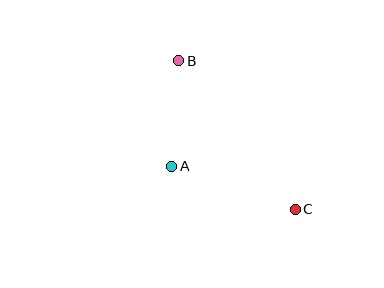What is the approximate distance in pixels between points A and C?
The distance between A and C is approximately 131 pixels.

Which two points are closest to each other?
Points A and B are closest to each other.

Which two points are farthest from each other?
Points B and C are farthest from each other.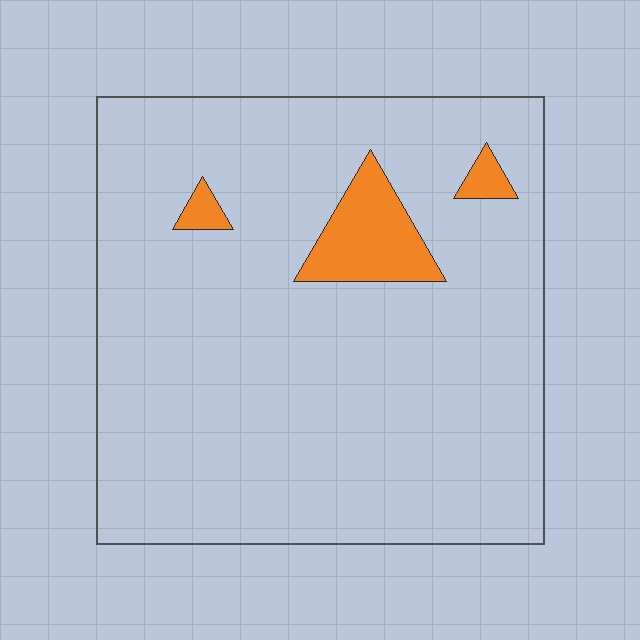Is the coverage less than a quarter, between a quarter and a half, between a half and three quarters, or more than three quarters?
Less than a quarter.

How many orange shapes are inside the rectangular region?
3.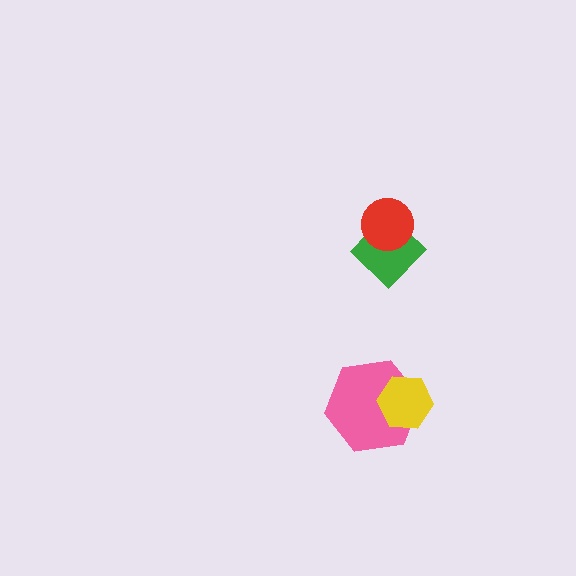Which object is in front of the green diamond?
The red circle is in front of the green diamond.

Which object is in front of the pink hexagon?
The yellow hexagon is in front of the pink hexagon.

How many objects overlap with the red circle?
1 object overlaps with the red circle.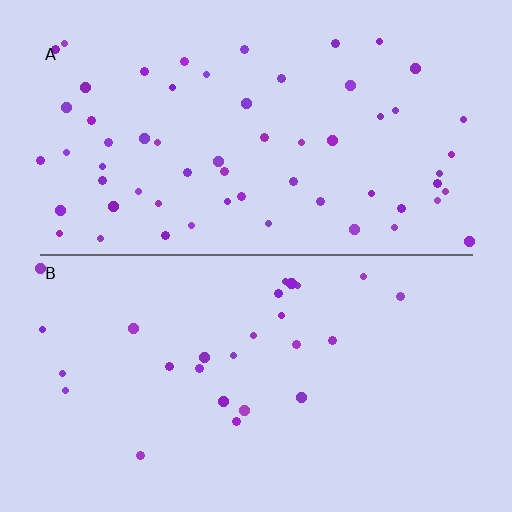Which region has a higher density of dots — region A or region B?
A (the top).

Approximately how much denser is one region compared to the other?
Approximately 2.3× — region A over region B.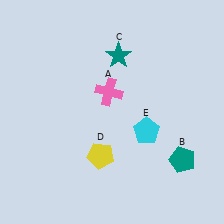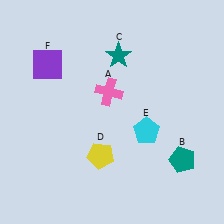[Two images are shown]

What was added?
A purple square (F) was added in Image 2.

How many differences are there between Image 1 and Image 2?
There is 1 difference between the two images.